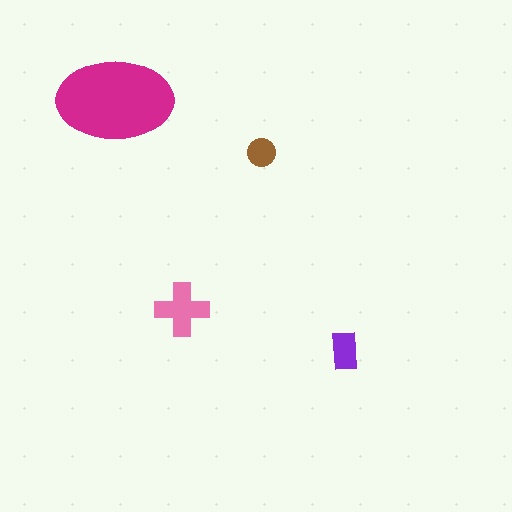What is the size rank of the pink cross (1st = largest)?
2nd.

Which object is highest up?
The magenta ellipse is topmost.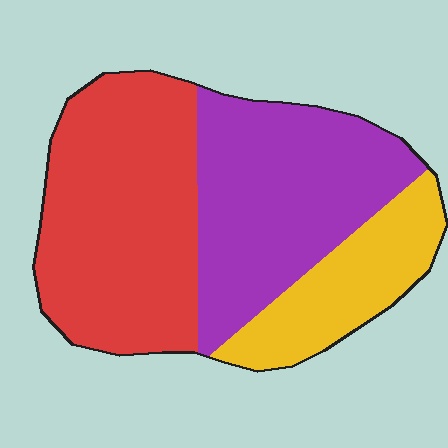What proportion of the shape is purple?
Purple takes up about three eighths (3/8) of the shape.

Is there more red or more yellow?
Red.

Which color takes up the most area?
Red, at roughly 45%.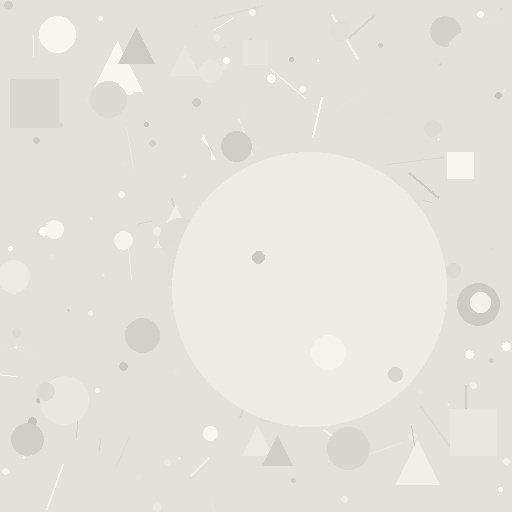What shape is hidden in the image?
A circle is hidden in the image.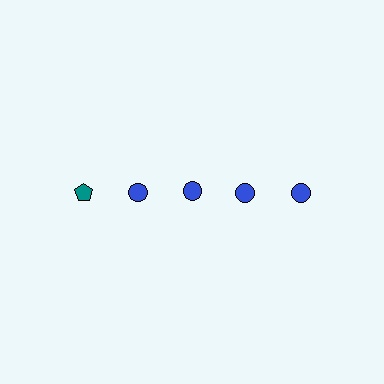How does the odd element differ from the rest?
It differs in both color (teal instead of blue) and shape (pentagon instead of circle).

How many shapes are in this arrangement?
There are 5 shapes arranged in a grid pattern.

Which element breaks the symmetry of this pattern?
The teal pentagon in the top row, leftmost column breaks the symmetry. All other shapes are blue circles.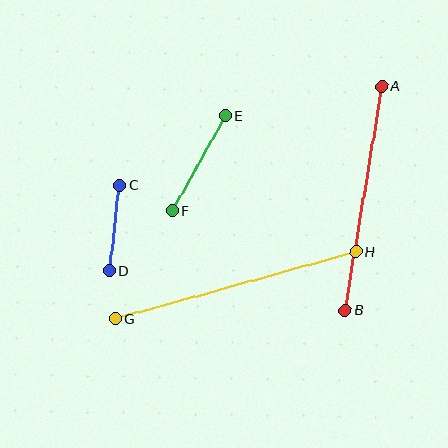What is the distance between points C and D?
The distance is approximately 86 pixels.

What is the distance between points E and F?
The distance is approximately 109 pixels.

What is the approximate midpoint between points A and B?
The midpoint is at approximately (363, 198) pixels.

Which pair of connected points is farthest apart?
Points G and H are farthest apart.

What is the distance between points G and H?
The distance is approximately 249 pixels.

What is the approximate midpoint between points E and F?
The midpoint is at approximately (199, 163) pixels.